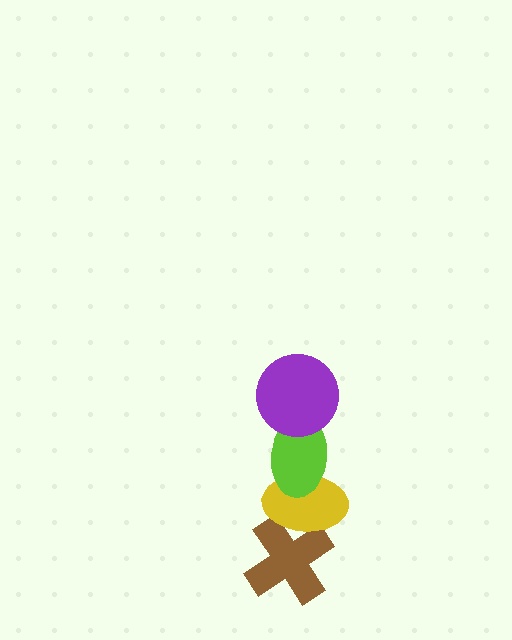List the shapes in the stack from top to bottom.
From top to bottom: the purple circle, the lime ellipse, the yellow ellipse, the brown cross.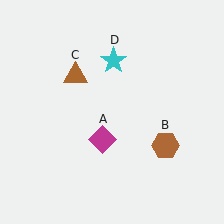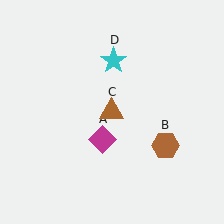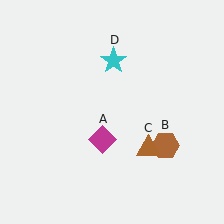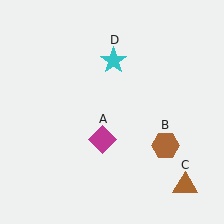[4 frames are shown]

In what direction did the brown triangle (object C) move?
The brown triangle (object C) moved down and to the right.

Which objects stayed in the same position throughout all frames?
Magenta diamond (object A) and brown hexagon (object B) and cyan star (object D) remained stationary.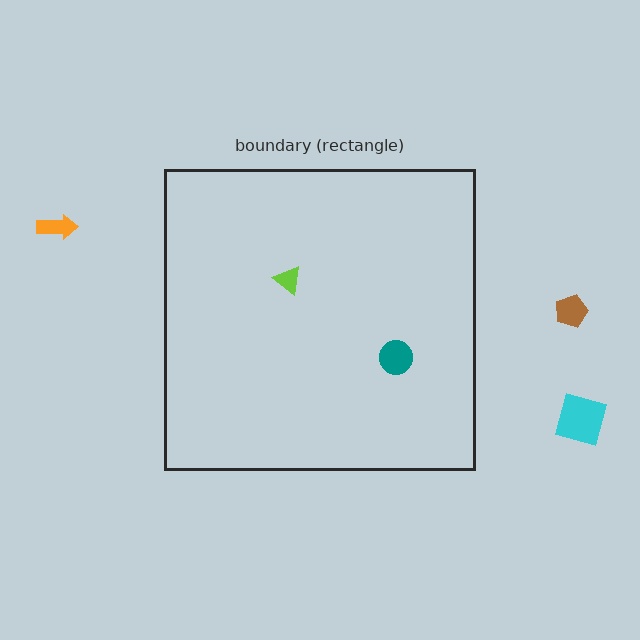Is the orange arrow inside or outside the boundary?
Outside.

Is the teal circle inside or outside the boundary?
Inside.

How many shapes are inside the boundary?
2 inside, 3 outside.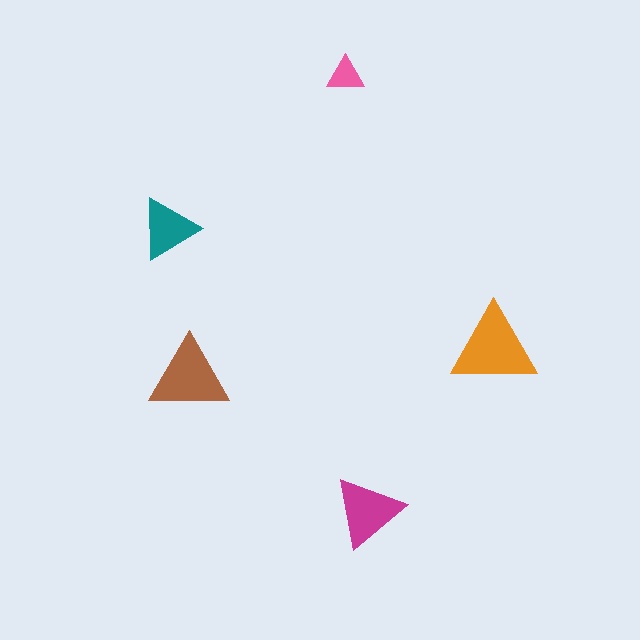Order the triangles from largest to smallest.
the orange one, the brown one, the magenta one, the teal one, the pink one.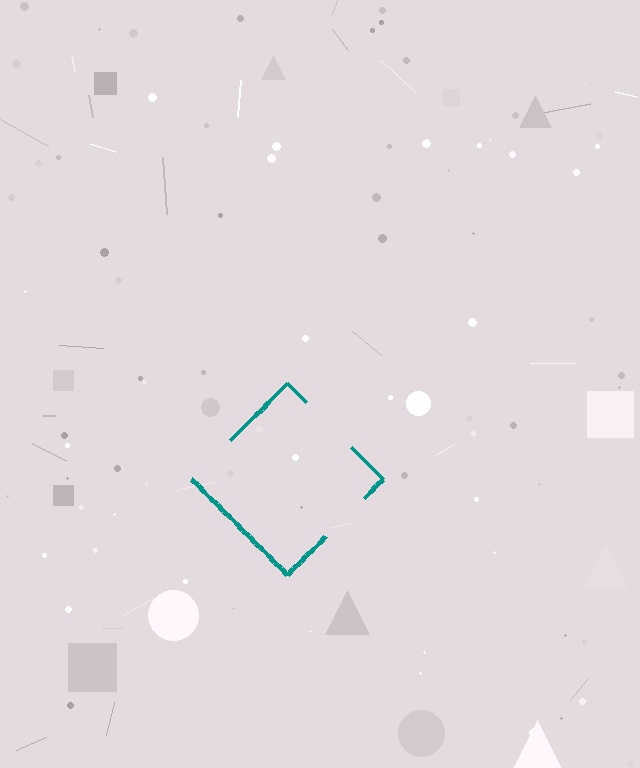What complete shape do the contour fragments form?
The contour fragments form a diamond.